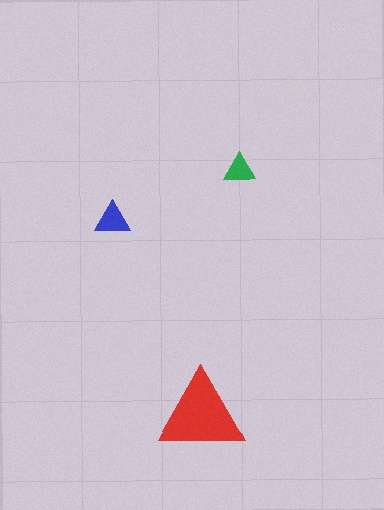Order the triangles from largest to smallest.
the red one, the blue one, the green one.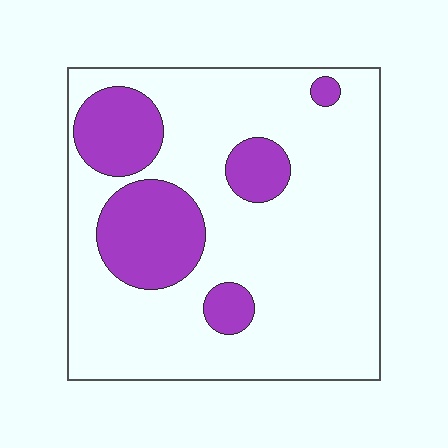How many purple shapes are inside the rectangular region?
5.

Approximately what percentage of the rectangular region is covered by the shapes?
Approximately 25%.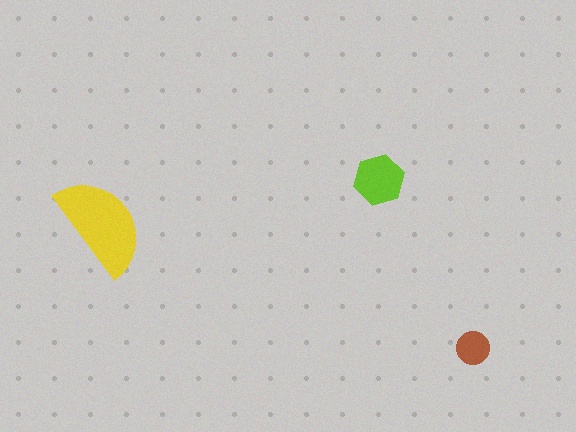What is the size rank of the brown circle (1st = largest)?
3rd.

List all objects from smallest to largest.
The brown circle, the lime hexagon, the yellow semicircle.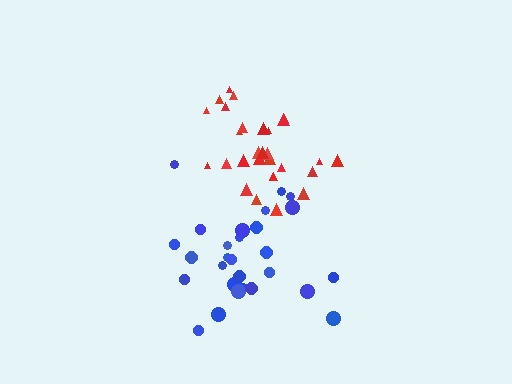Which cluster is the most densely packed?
Red.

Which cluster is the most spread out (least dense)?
Blue.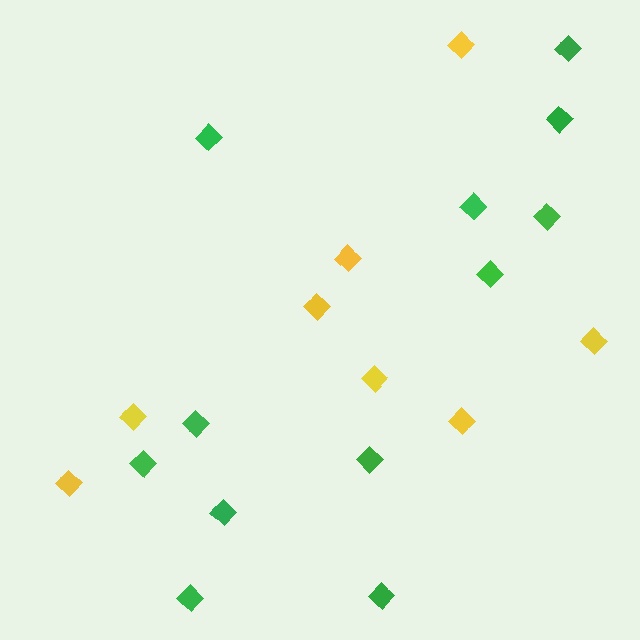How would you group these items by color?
There are 2 groups: one group of green diamonds (12) and one group of yellow diamonds (8).